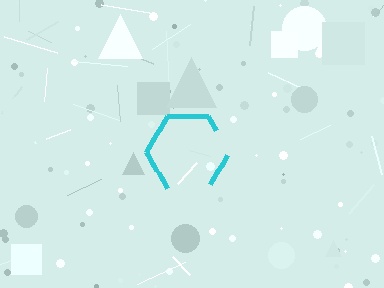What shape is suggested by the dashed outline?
The dashed outline suggests a hexagon.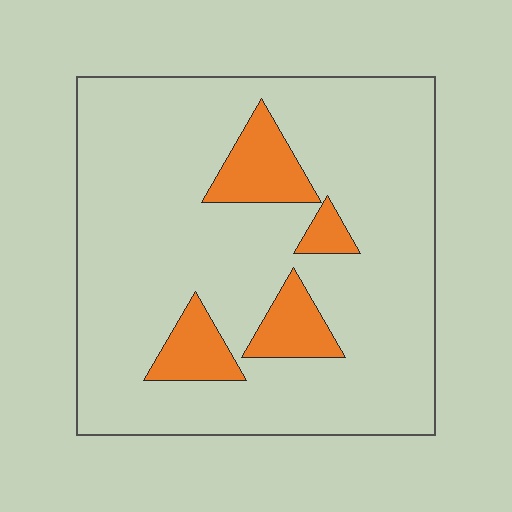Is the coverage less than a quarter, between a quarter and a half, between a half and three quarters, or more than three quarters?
Less than a quarter.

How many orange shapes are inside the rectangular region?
4.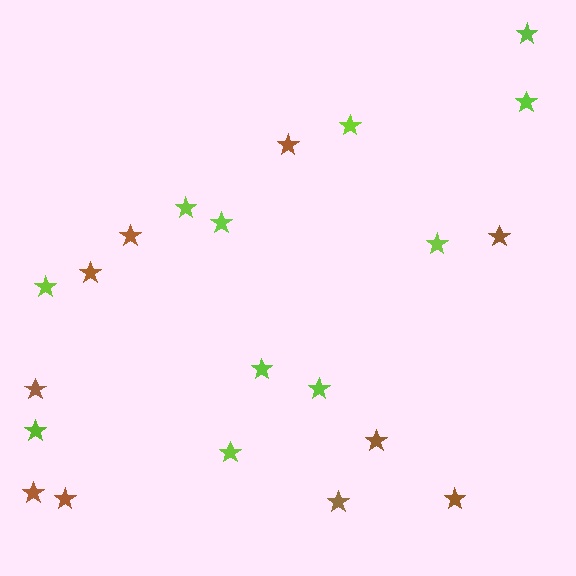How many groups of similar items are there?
There are 2 groups: one group of brown stars (10) and one group of lime stars (11).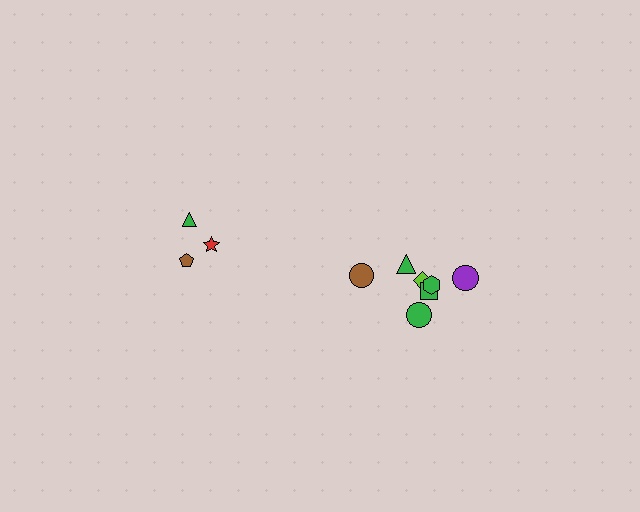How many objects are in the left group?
There are 3 objects.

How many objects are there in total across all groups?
There are 10 objects.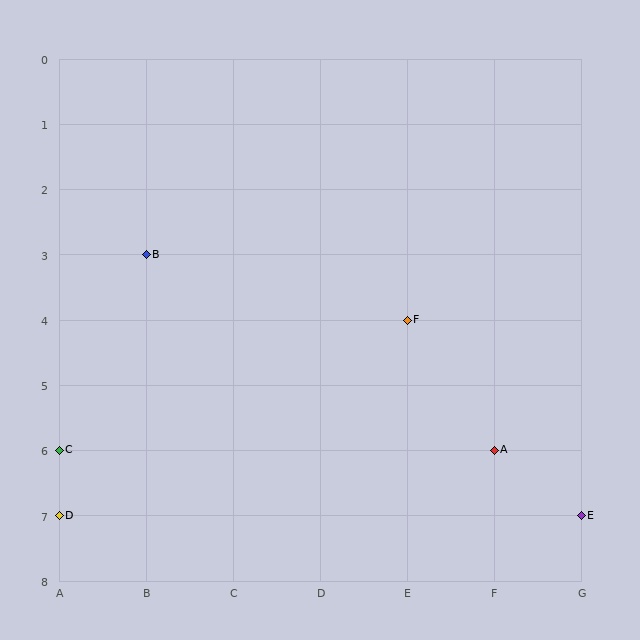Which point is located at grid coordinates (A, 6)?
Point C is at (A, 6).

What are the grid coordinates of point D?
Point D is at grid coordinates (A, 7).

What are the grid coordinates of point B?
Point B is at grid coordinates (B, 3).